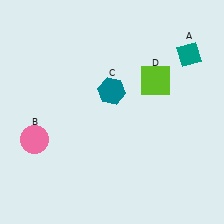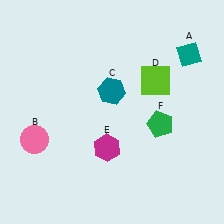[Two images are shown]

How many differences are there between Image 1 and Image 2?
There are 2 differences between the two images.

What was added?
A magenta hexagon (E), a green pentagon (F) were added in Image 2.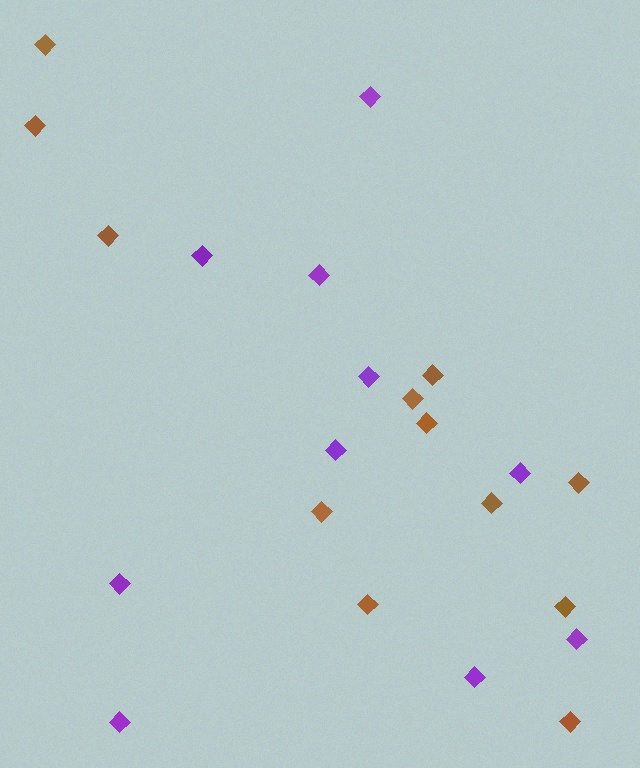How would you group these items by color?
There are 2 groups: one group of purple diamonds (10) and one group of brown diamonds (12).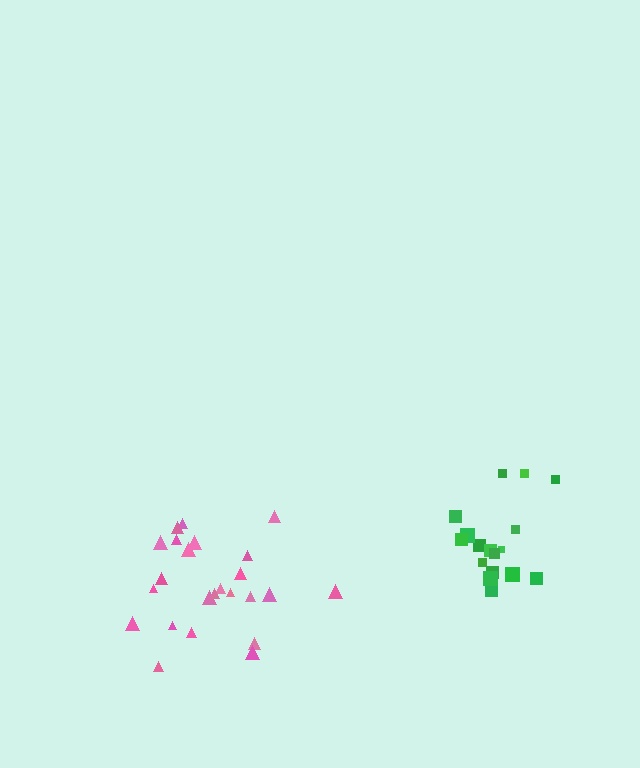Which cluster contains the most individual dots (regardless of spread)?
Pink (24).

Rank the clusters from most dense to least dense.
green, pink.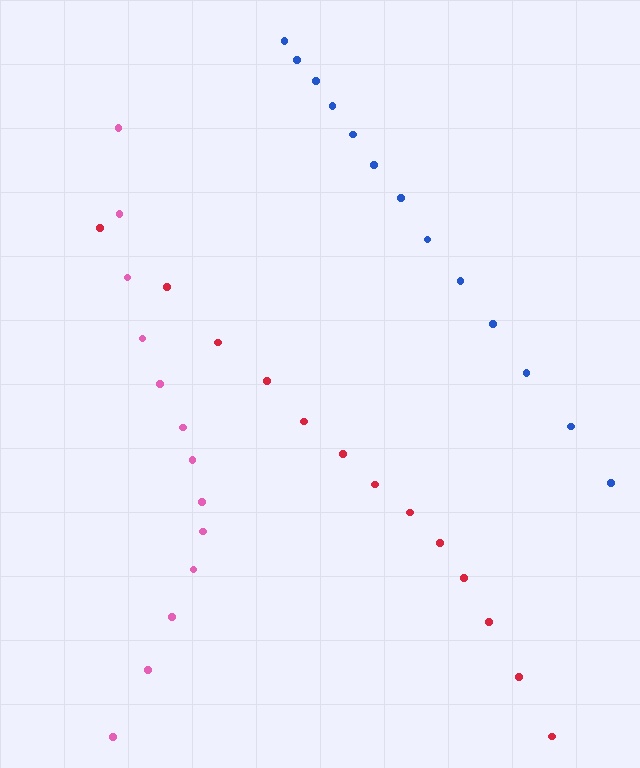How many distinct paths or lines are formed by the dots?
There are 3 distinct paths.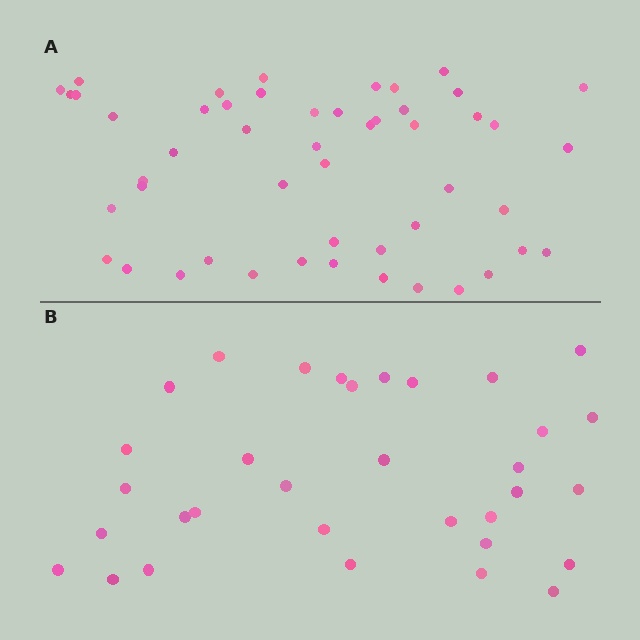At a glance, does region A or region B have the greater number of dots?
Region A (the top region) has more dots.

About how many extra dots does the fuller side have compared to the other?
Region A has approximately 15 more dots than region B.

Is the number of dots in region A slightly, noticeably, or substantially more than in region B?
Region A has substantially more. The ratio is roughly 1.5 to 1.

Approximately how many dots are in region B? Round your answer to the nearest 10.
About 30 dots. (The exact count is 33, which rounds to 30.)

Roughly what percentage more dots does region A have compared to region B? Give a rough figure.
About 50% more.